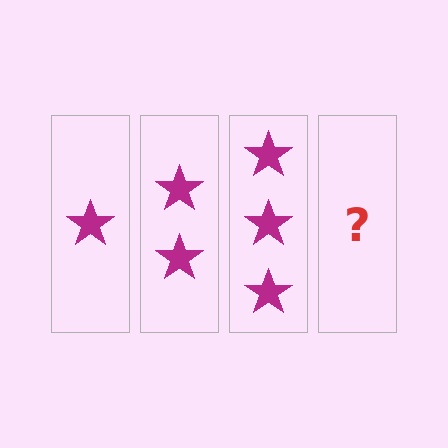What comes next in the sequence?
The next element should be 4 stars.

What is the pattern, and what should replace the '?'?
The pattern is that each step adds one more star. The '?' should be 4 stars.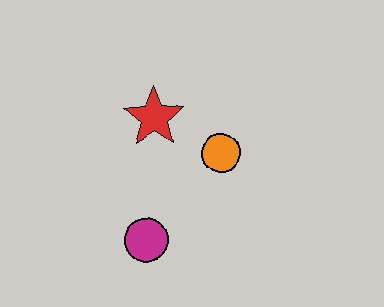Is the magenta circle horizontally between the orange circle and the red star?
No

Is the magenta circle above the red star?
No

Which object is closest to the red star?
The orange circle is closest to the red star.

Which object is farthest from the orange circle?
The magenta circle is farthest from the orange circle.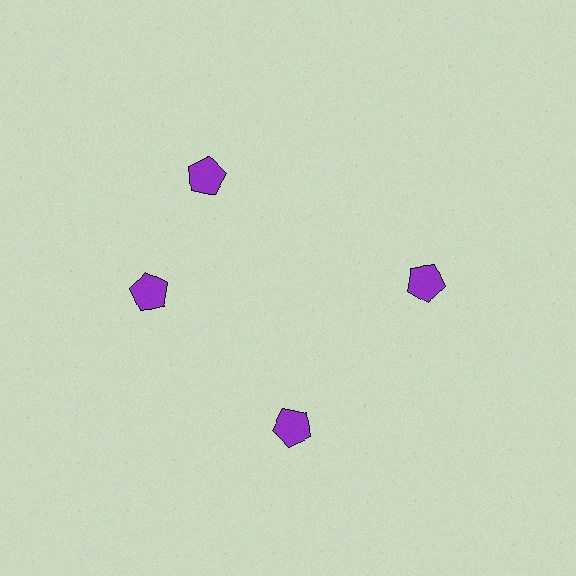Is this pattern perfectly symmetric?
No. The 4 purple pentagons are arranged in a ring, but one element near the 12 o'clock position is rotated out of alignment along the ring, breaking the 4-fold rotational symmetry.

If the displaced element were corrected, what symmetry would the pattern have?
It would have 4-fold rotational symmetry — the pattern would map onto itself every 90 degrees.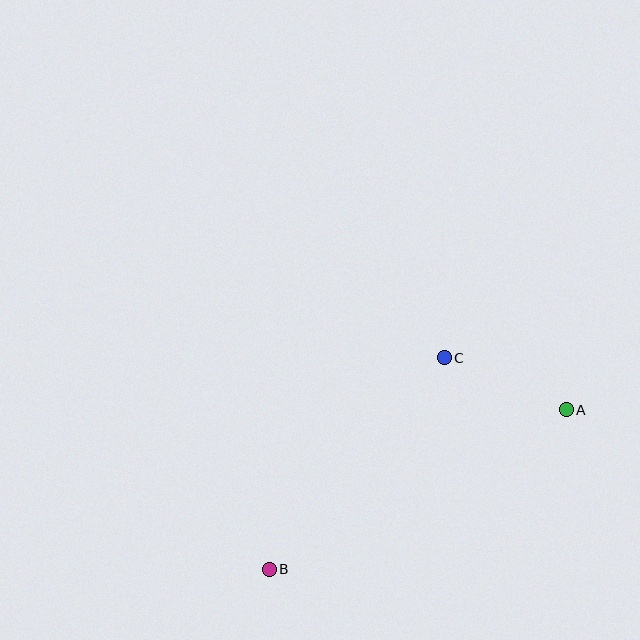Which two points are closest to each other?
Points A and C are closest to each other.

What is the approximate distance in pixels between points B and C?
The distance between B and C is approximately 275 pixels.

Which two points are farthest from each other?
Points A and B are farthest from each other.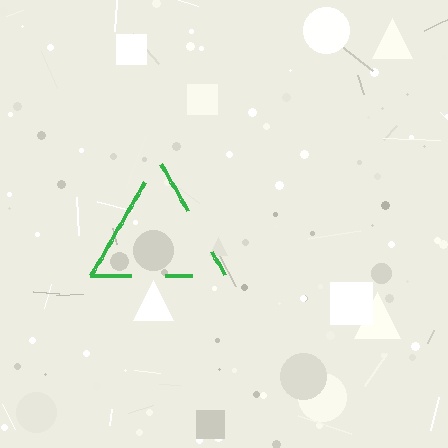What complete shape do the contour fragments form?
The contour fragments form a triangle.